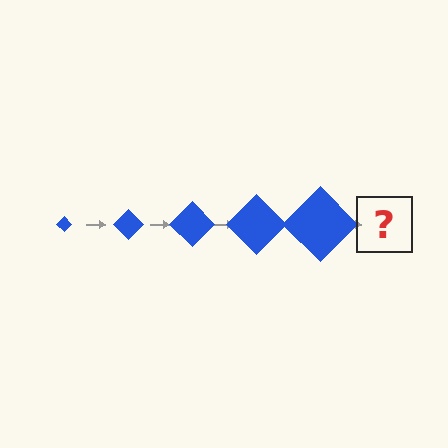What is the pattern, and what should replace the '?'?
The pattern is that the diamond gets progressively larger each step. The '?' should be a blue diamond, larger than the previous one.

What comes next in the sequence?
The next element should be a blue diamond, larger than the previous one.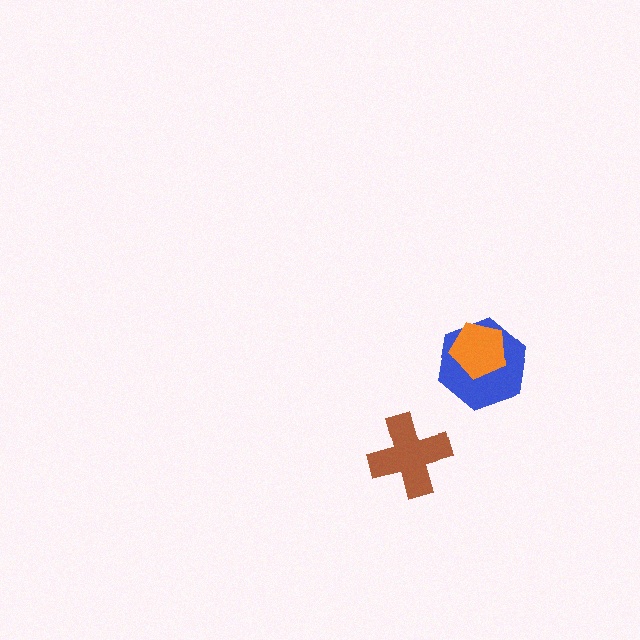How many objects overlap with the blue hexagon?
1 object overlaps with the blue hexagon.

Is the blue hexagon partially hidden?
Yes, it is partially covered by another shape.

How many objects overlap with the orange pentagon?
1 object overlaps with the orange pentagon.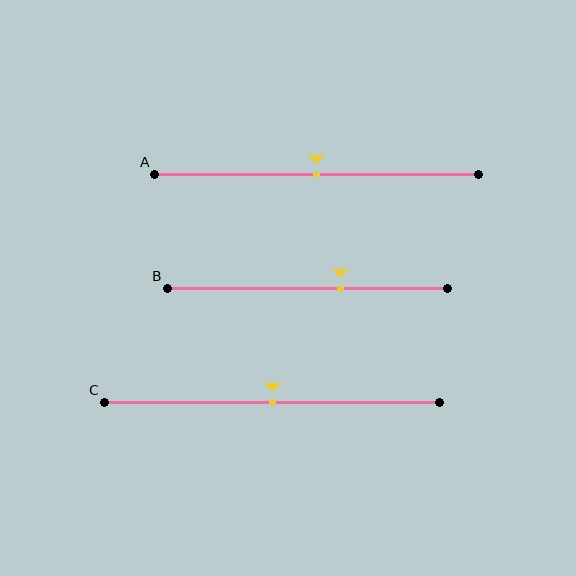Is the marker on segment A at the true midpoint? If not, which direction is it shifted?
Yes, the marker on segment A is at the true midpoint.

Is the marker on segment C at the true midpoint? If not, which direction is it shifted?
Yes, the marker on segment C is at the true midpoint.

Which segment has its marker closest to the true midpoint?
Segment A has its marker closest to the true midpoint.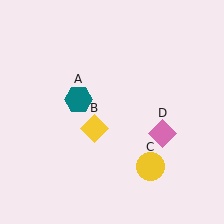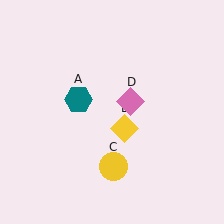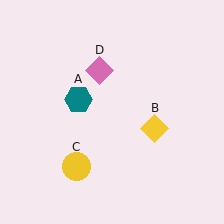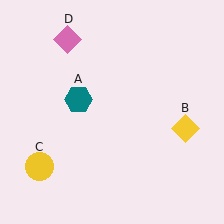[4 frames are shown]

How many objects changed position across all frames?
3 objects changed position: yellow diamond (object B), yellow circle (object C), pink diamond (object D).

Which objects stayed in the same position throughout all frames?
Teal hexagon (object A) remained stationary.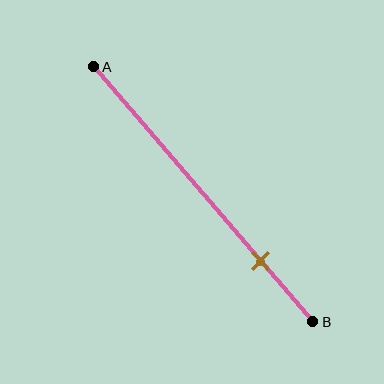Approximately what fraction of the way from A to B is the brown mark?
The brown mark is approximately 75% of the way from A to B.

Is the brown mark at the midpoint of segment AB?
No, the mark is at about 75% from A, not at the 50% midpoint.